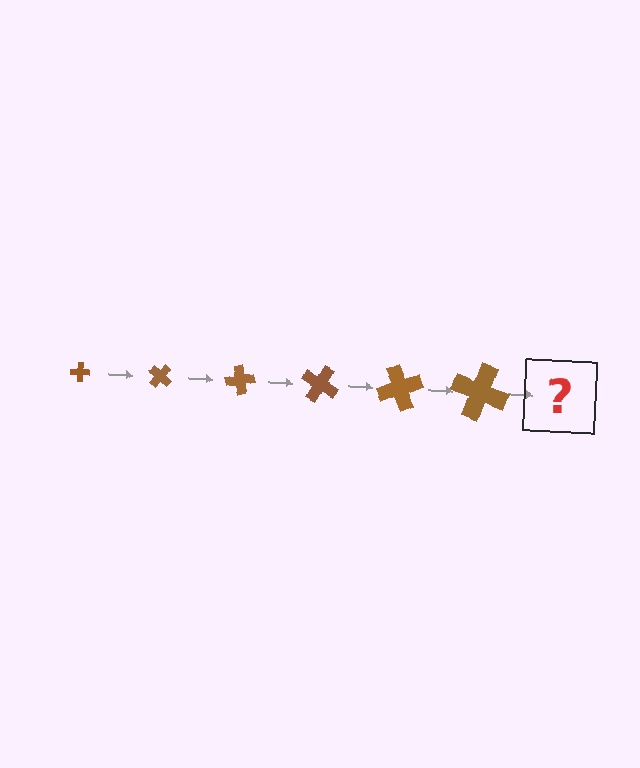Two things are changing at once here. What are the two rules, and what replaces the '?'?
The two rules are that the cross grows larger each step and it rotates 40 degrees each step. The '?' should be a cross, larger than the previous one and rotated 240 degrees from the start.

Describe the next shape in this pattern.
It should be a cross, larger than the previous one and rotated 240 degrees from the start.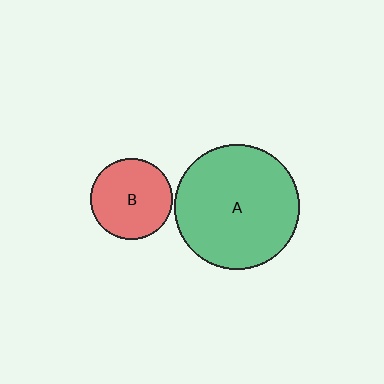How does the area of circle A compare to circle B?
Approximately 2.3 times.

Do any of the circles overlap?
No, none of the circles overlap.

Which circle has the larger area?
Circle A (green).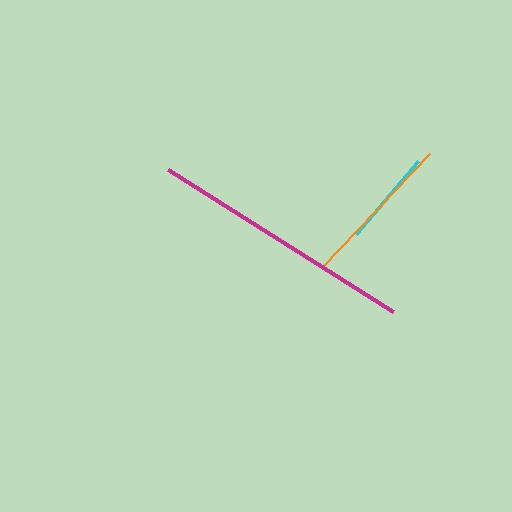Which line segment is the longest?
The magenta line is the longest at approximately 266 pixels.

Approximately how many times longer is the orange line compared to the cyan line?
The orange line is approximately 1.6 times the length of the cyan line.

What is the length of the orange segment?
The orange segment is approximately 157 pixels long.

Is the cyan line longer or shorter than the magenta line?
The magenta line is longer than the cyan line.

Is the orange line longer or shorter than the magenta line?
The magenta line is longer than the orange line.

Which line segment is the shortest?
The cyan line is the shortest at approximately 95 pixels.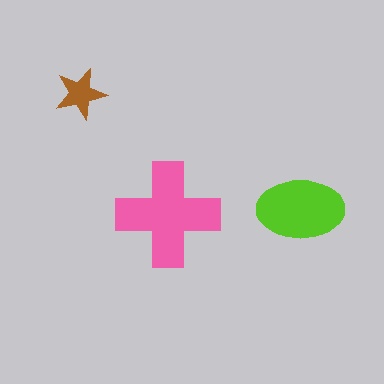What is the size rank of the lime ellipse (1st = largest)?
2nd.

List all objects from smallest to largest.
The brown star, the lime ellipse, the pink cross.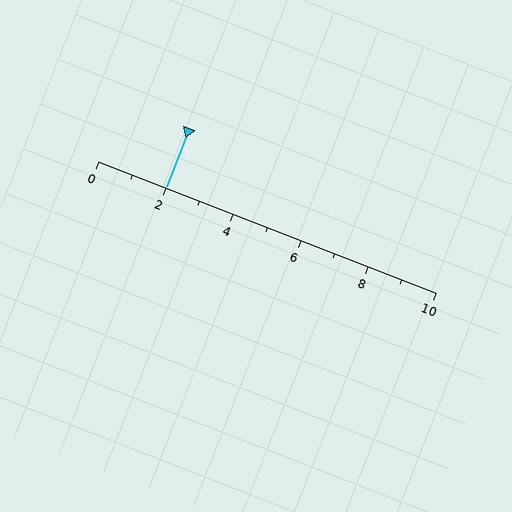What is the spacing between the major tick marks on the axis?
The major ticks are spaced 2 apart.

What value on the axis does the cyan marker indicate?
The marker indicates approximately 2.